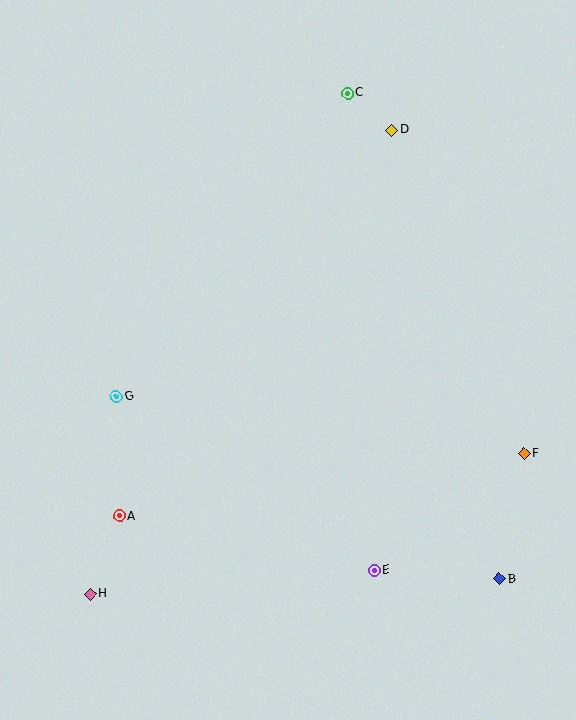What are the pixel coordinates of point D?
Point D is at (392, 130).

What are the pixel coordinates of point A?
Point A is at (119, 516).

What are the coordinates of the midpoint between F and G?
The midpoint between F and G is at (320, 425).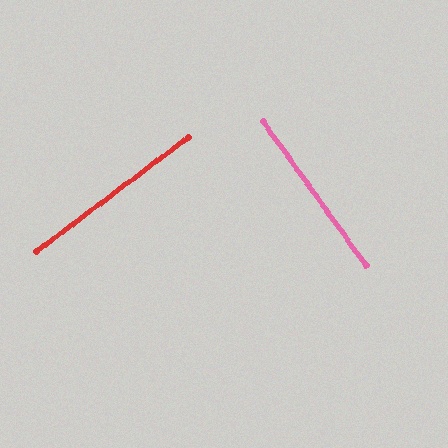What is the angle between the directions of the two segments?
Approximately 88 degrees.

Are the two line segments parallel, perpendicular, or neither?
Perpendicular — they meet at approximately 88°.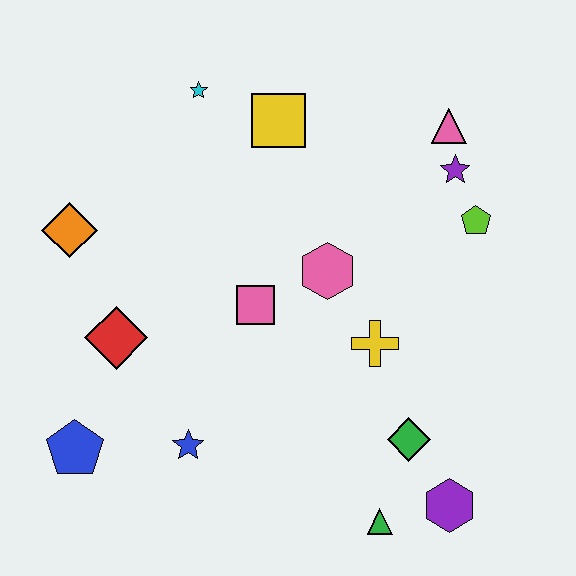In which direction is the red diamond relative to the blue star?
The red diamond is above the blue star.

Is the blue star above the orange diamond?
No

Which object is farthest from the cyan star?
The purple hexagon is farthest from the cyan star.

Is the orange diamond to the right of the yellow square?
No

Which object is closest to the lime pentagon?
The purple star is closest to the lime pentagon.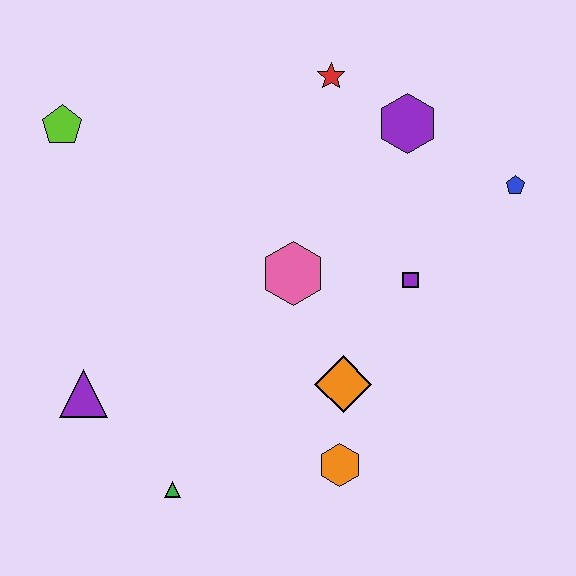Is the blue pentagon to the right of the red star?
Yes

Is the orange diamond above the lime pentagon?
No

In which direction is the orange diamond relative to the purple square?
The orange diamond is below the purple square.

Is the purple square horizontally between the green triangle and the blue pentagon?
Yes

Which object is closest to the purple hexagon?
The red star is closest to the purple hexagon.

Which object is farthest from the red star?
The green triangle is farthest from the red star.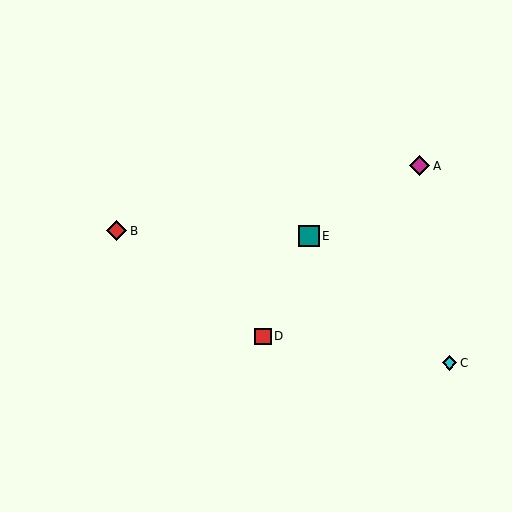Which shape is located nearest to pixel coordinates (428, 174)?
The magenta diamond (labeled A) at (420, 166) is nearest to that location.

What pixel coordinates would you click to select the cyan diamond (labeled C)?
Click at (450, 363) to select the cyan diamond C.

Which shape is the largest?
The teal square (labeled E) is the largest.